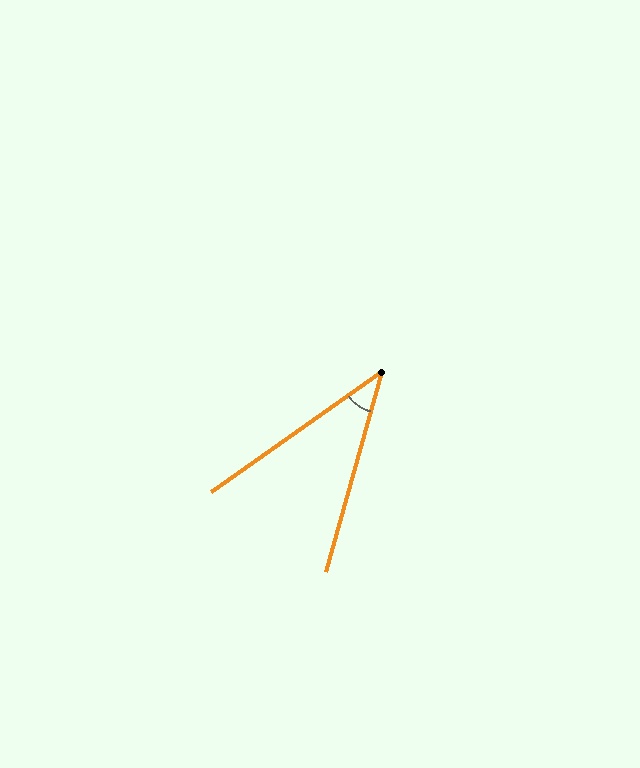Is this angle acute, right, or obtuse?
It is acute.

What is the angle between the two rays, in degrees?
Approximately 39 degrees.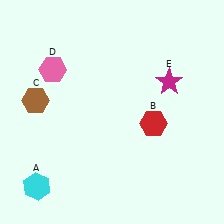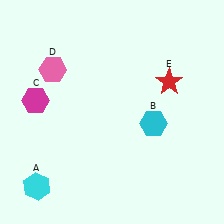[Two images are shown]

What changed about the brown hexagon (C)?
In Image 1, C is brown. In Image 2, it changed to magenta.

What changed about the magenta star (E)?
In Image 1, E is magenta. In Image 2, it changed to red.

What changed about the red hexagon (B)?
In Image 1, B is red. In Image 2, it changed to cyan.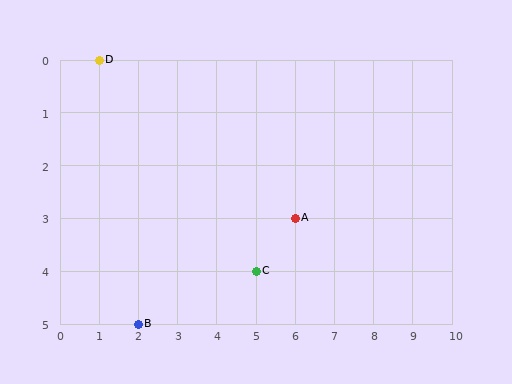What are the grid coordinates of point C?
Point C is at grid coordinates (5, 4).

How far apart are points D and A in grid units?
Points D and A are 5 columns and 3 rows apart (about 5.8 grid units diagonally).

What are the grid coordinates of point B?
Point B is at grid coordinates (2, 5).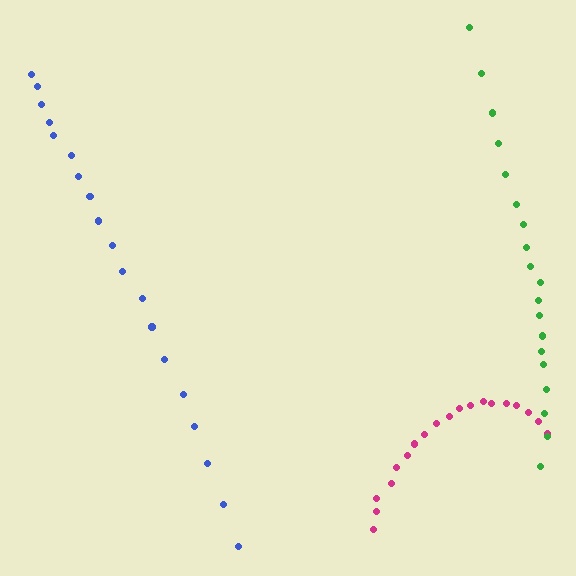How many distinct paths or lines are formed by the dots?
There are 3 distinct paths.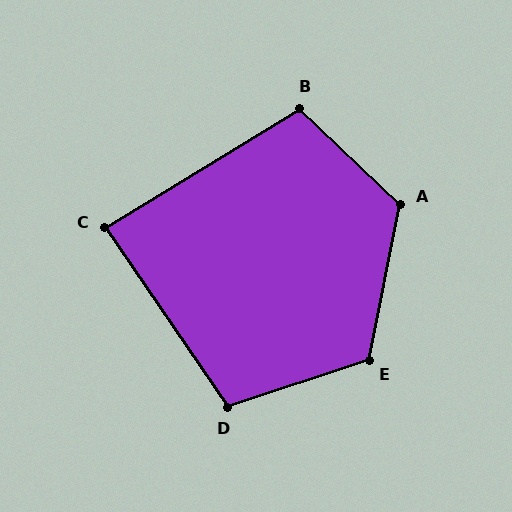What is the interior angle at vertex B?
Approximately 105 degrees (obtuse).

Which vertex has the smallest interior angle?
C, at approximately 87 degrees.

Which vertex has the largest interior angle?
A, at approximately 122 degrees.